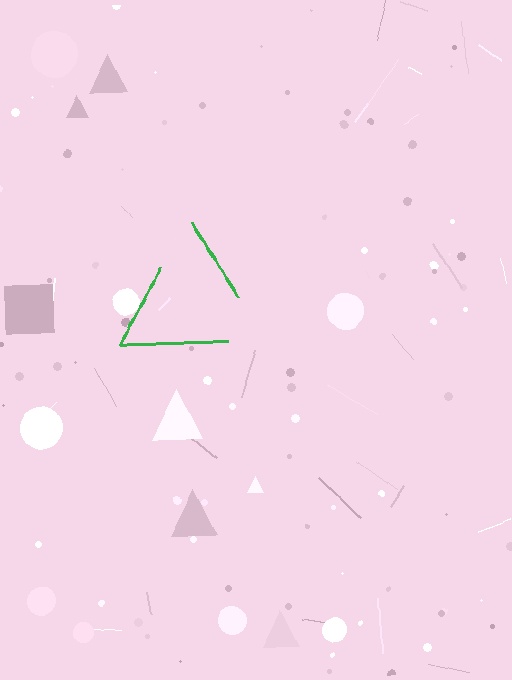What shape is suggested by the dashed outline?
The dashed outline suggests a triangle.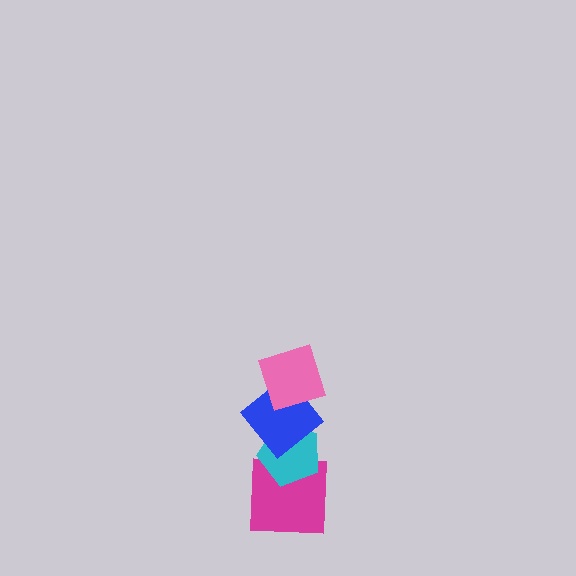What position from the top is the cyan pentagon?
The cyan pentagon is 3rd from the top.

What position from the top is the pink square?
The pink square is 1st from the top.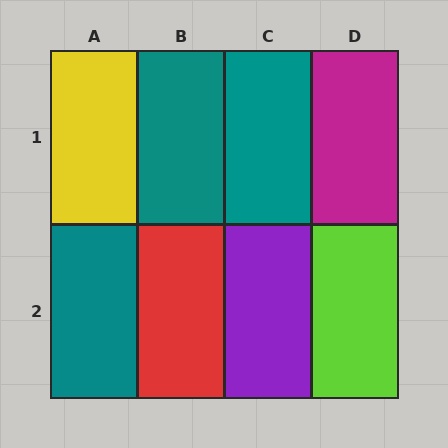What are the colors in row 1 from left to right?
Yellow, teal, teal, magenta.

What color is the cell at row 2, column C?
Purple.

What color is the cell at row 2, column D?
Lime.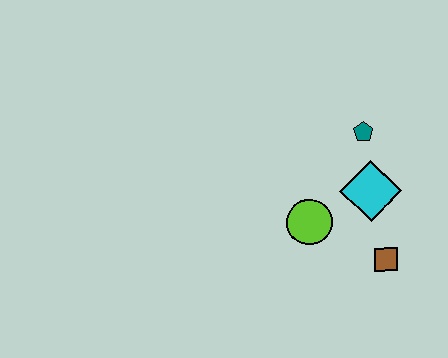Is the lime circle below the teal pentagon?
Yes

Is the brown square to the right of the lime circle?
Yes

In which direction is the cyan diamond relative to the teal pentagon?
The cyan diamond is below the teal pentagon.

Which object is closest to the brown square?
The cyan diamond is closest to the brown square.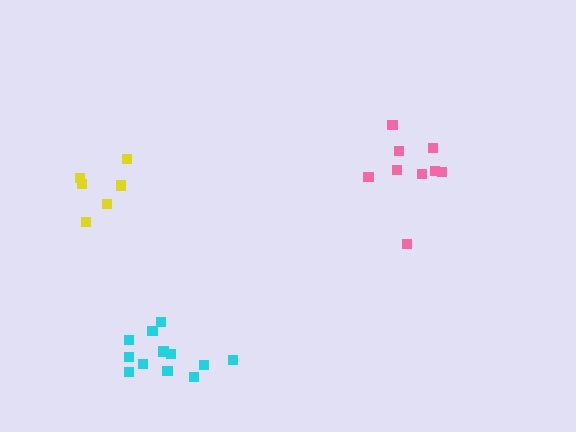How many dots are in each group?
Group 1: 9 dots, Group 2: 12 dots, Group 3: 6 dots (27 total).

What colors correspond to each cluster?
The clusters are colored: pink, cyan, yellow.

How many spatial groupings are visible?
There are 3 spatial groupings.